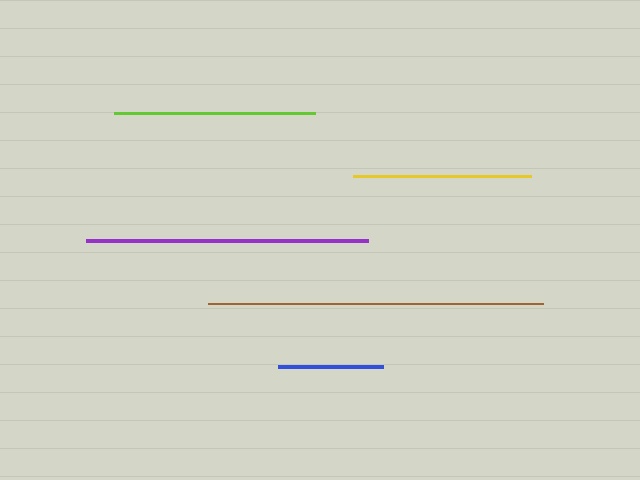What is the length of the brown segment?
The brown segment is approximately 336 pixels long.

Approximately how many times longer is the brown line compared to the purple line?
The brown line is approximately 1.2 times the length of the purple line.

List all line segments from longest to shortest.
From longest to shortest: brown, purple, lime, yellow, blue.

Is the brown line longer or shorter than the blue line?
The brown line is longer than the blue line.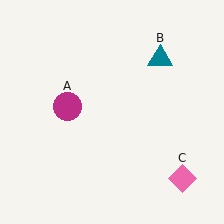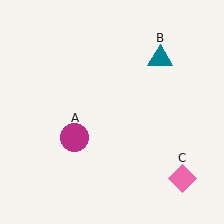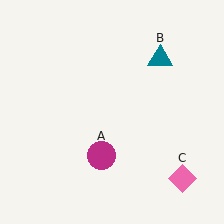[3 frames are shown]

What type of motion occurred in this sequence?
The magenta circle (object A) rotated counterclockwise around the center of the scene.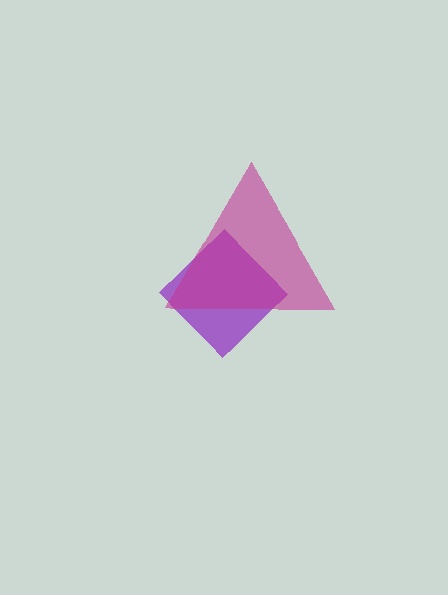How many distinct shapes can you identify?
There are 2 distinct shapes: a purple diamond, a magenta triangle.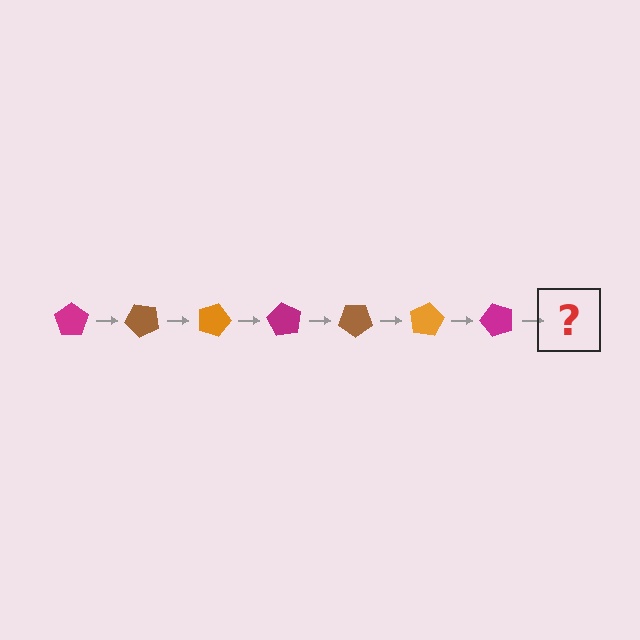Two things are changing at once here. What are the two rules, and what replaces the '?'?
The two rules are that it rotates 45 degrees each step and the color cycles through magenta, brown, and orange. The '?' should be a brown pentagon, rotated 315 degrees from the start.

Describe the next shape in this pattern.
It should be a brown pentagon, rotated 315 degrees from the start.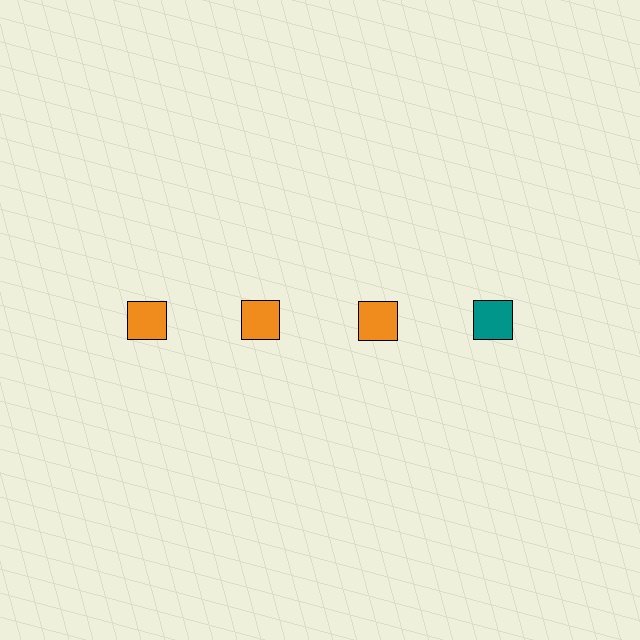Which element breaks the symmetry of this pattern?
The teal square in the top row, second from right column breaks the symmetry. All other shapes are orange squares.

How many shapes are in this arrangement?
There are 4 shapes arranged in a grid pattern.